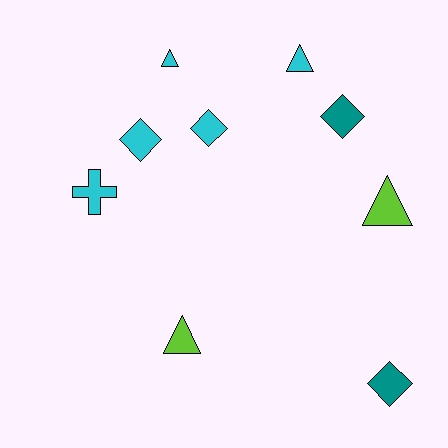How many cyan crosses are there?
There is 1 cyan cross.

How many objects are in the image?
There are 9 objects.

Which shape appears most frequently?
Diamond, with 4 objects.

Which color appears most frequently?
Cyan, with 5 objects.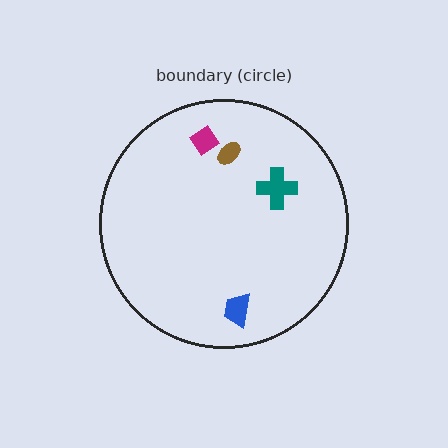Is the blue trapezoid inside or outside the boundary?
Inside.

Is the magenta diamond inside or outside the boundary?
Inside.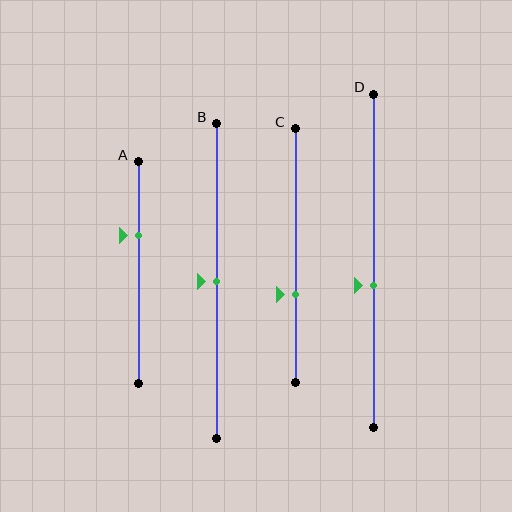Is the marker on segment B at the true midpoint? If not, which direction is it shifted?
Yes, the marker on segment B is at the true midpoint.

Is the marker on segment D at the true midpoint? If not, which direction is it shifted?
No, the marker on segment D is shifted downward by about 7% of the segment length.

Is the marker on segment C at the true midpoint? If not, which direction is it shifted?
No, the marker on segment C is shifted downward by about 15% of the segment length.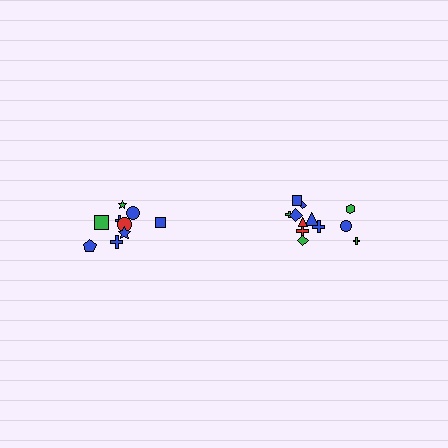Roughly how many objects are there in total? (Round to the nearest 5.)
Roughly 20 objects in total.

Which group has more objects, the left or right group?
The right group.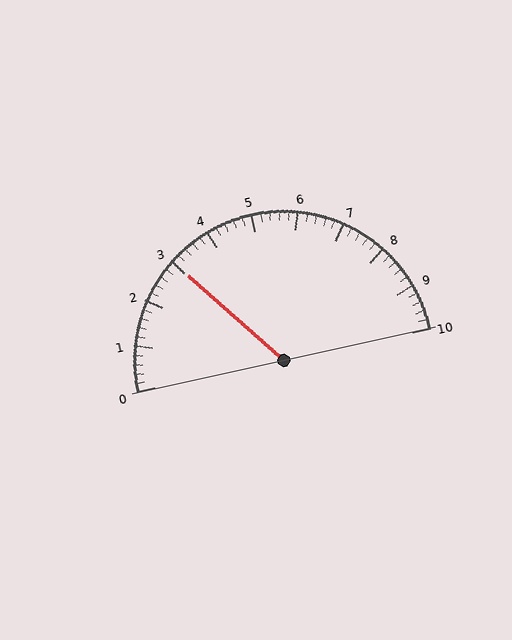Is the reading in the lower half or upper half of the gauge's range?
The reading is in the lower half of the range (0 to 10).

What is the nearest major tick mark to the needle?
The nearest major tick mark is 3.